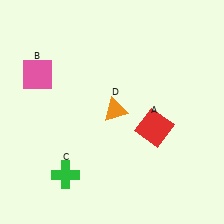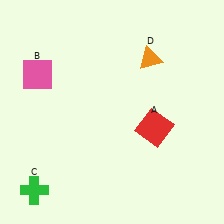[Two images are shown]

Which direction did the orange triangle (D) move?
The orange triangle (D) moved up.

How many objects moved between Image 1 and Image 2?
2 objects moved between the two images.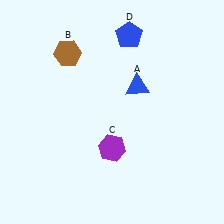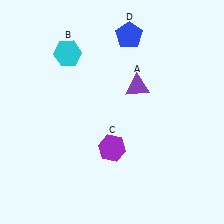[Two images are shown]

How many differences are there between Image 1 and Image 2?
There are 2 differences between the two images.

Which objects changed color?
A changed from blue to purple. B changed from brown to cyan.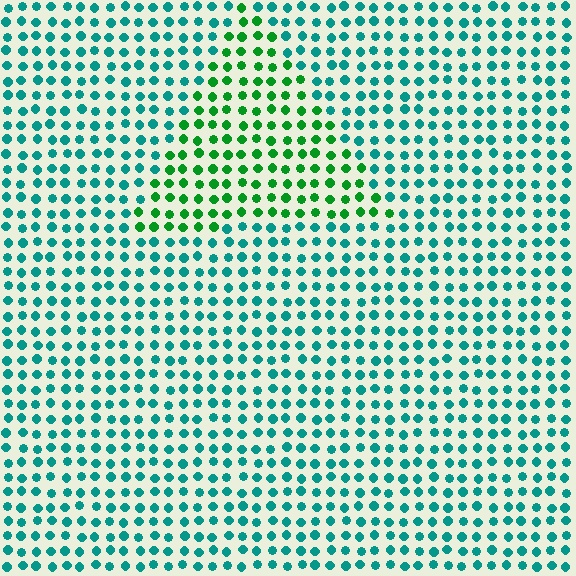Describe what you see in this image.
The image is filled with small teal elements in a uniform arrangement. A triangle-shaped region is visible where the elements are tinted to a slightly different hue, forming a subtle color boundary.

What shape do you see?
I see a triangle.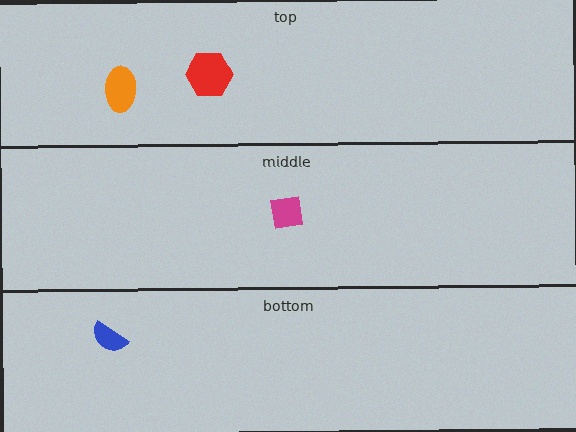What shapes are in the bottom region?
The blue semicircle.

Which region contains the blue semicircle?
The bottom region.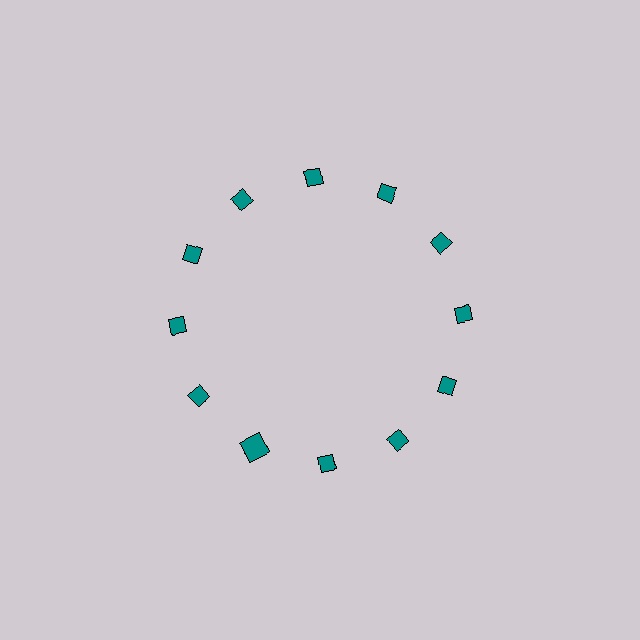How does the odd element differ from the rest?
It has a different shape: square instead of diamond.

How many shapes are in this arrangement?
There are 12 shapes arranged in a ring pattern.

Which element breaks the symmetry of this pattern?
The teal square at roughly the 7 o'clock position breaks the symmetry. All other shapes are teal diamonds.